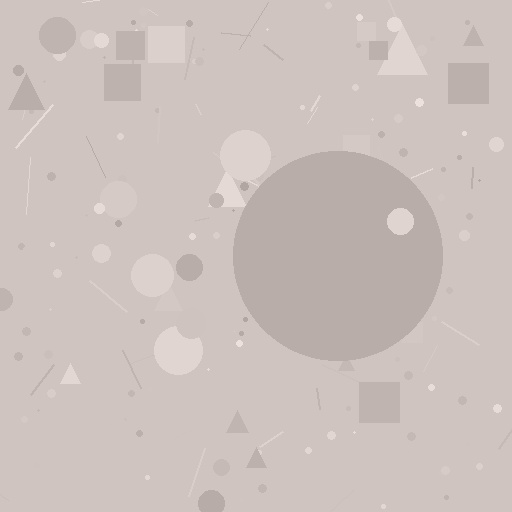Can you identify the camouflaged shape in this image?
The camouflaged shape is a circle.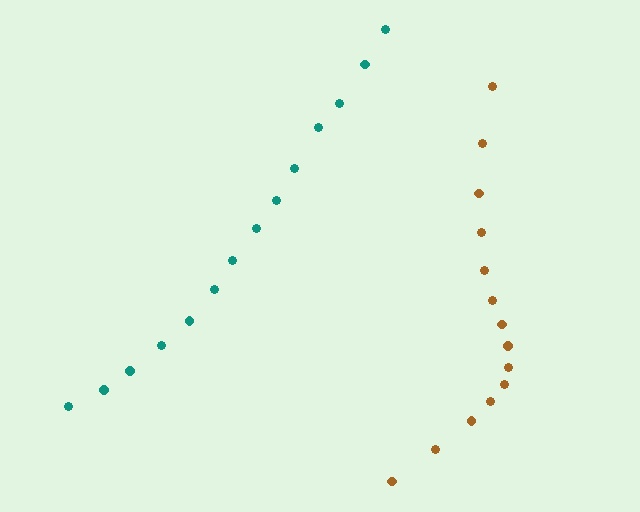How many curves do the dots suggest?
There are 2 distinct paths.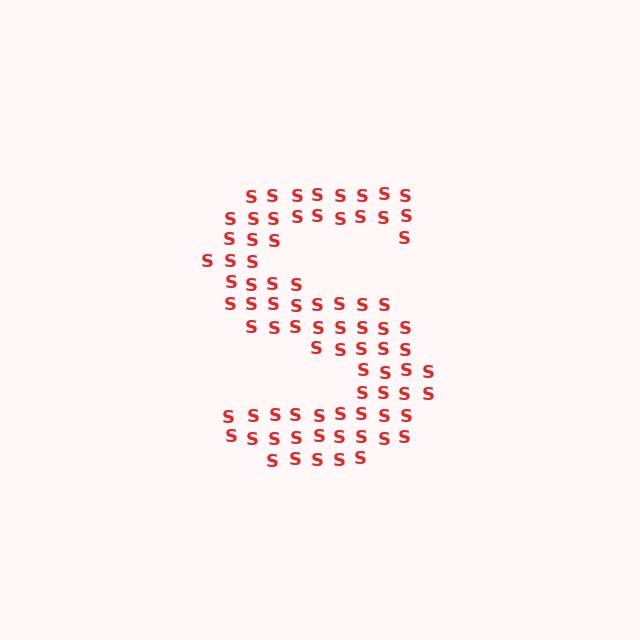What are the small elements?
The small elements are letter S's.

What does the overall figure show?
The overall figure shows the letter S.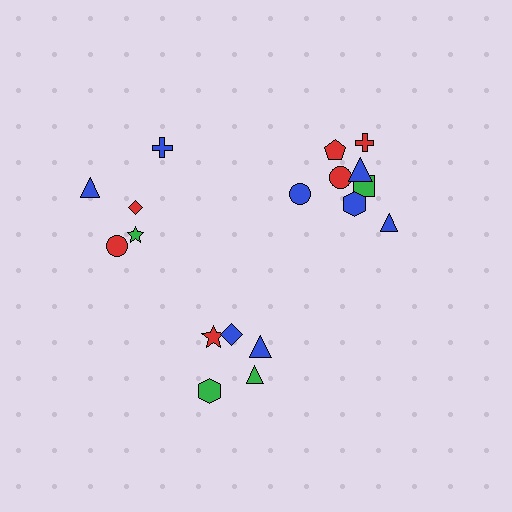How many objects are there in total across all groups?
There are 18 objects.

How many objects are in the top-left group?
There are 5 objects.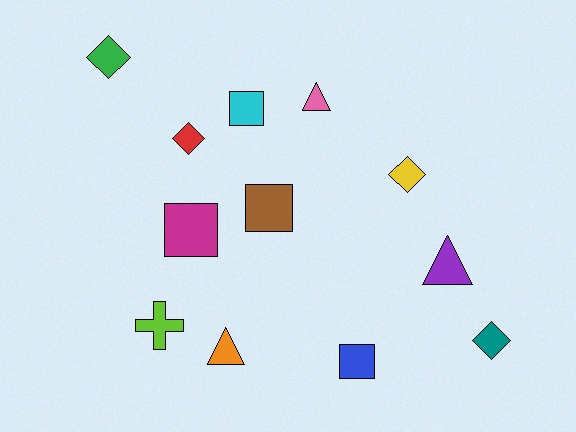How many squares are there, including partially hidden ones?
There are 4 squares.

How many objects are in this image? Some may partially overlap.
There are 12 objects.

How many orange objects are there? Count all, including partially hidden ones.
There is 1 orange object.